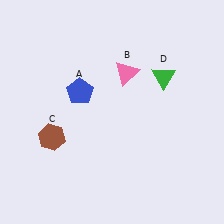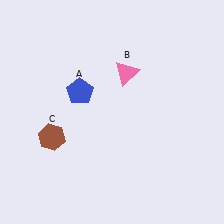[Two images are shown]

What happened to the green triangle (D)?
The green triangle (D) was removed in Image 2. It was in the top-right area of Image 1.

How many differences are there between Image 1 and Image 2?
There is 1 difference between the two images.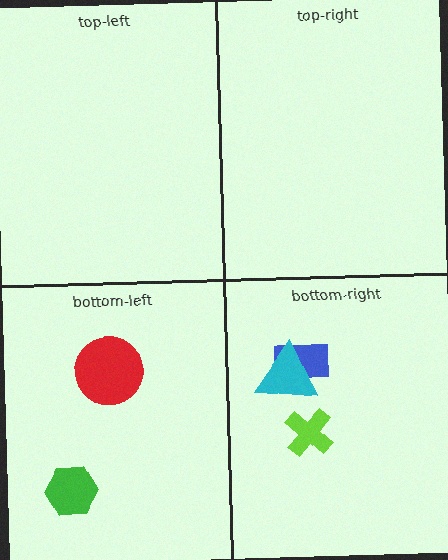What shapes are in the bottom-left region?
The green hexagon, the red circle.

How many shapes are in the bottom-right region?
3.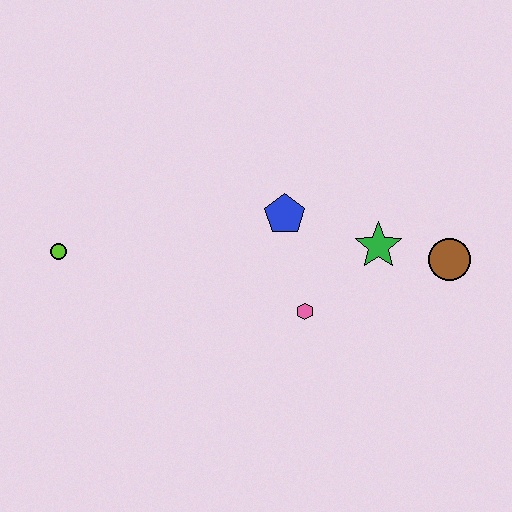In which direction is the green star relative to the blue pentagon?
The green star is to the right of the blue pentagon.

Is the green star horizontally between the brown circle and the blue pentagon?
Yes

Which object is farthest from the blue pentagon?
The lime circle is farthest from the blue pentagon.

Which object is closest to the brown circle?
The green star is closest to the brown circle.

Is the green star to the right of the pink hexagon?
Yes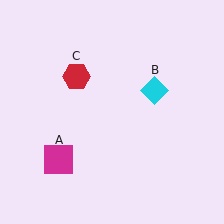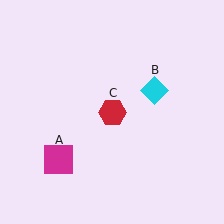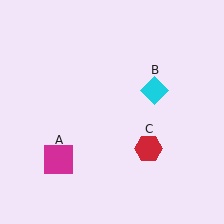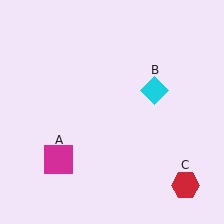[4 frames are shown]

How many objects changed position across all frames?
1 object changed position: red hexagon (object C).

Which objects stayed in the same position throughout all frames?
Magenta square (object A) and cyan diamond (object B) remained stationary.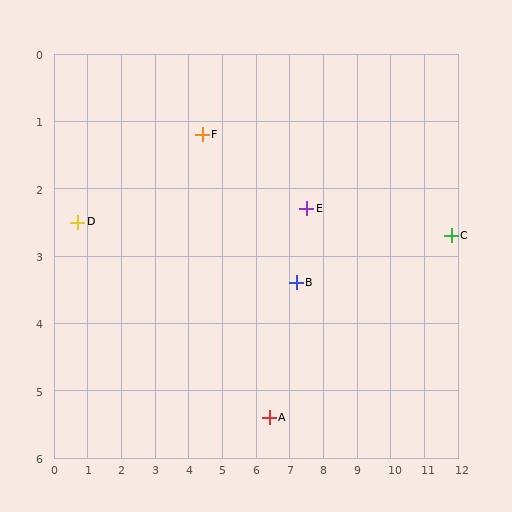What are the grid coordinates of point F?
Point F is at approximately (4.4, 1.2).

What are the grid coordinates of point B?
Point B is at approximately (7.2, 3.4).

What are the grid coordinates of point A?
Point A is at approximately (6.4, 5.4).